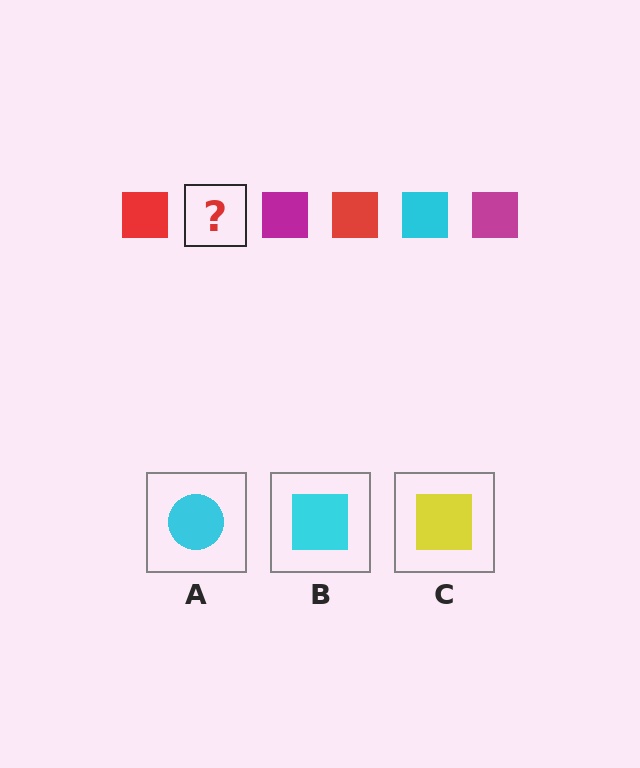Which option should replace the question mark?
Option B.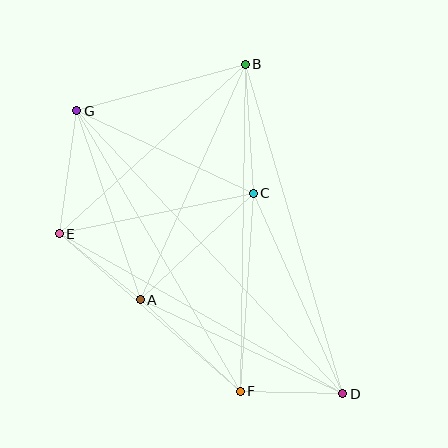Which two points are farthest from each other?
Points D and G are farthest from each other.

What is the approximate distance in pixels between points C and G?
The distance between C and G is approximately 195 pixels.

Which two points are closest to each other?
Points D and F are closest to each other.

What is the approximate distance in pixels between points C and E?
The distance between C and E is approximately 198 pixels.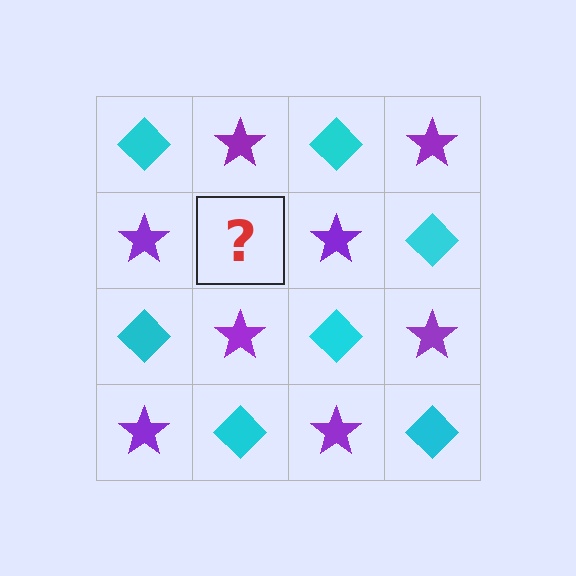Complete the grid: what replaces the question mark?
The question mark should be replaced with a cyan diamond.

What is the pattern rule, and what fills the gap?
The rule is that it alternates cyan diamond and purple star in a checkerboard pattern. The gap should be filled with a cyan diamond.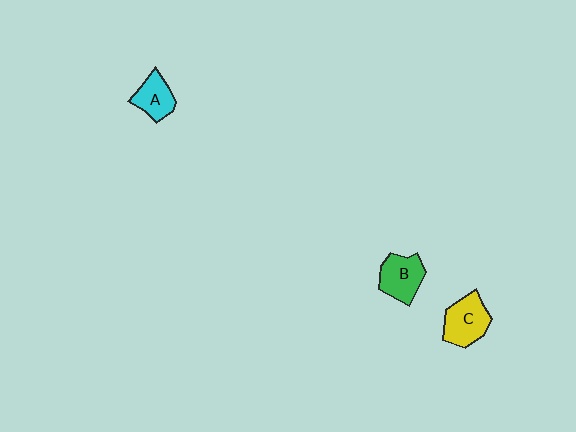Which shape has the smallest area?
Shape A (cyan).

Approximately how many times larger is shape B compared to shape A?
Approximately 1.2 times.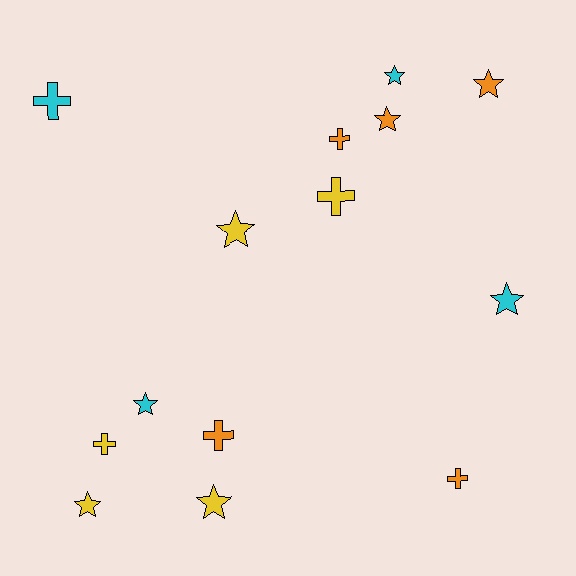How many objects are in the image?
There are 14 objects.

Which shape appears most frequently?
Star, with 8 objects.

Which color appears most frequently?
Yellow, with 5 objects.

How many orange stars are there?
There are 2 orange stars.